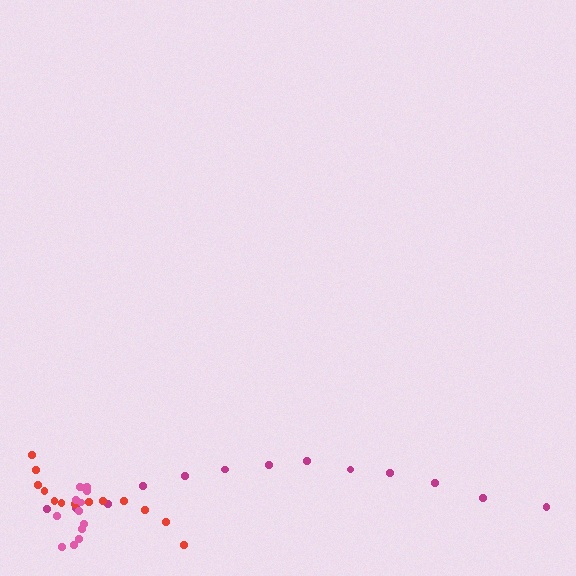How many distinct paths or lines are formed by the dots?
There are 3 distinct paths.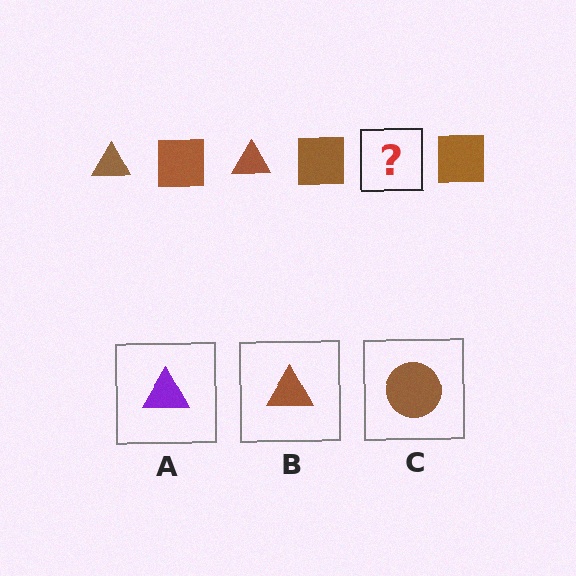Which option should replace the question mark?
Option B.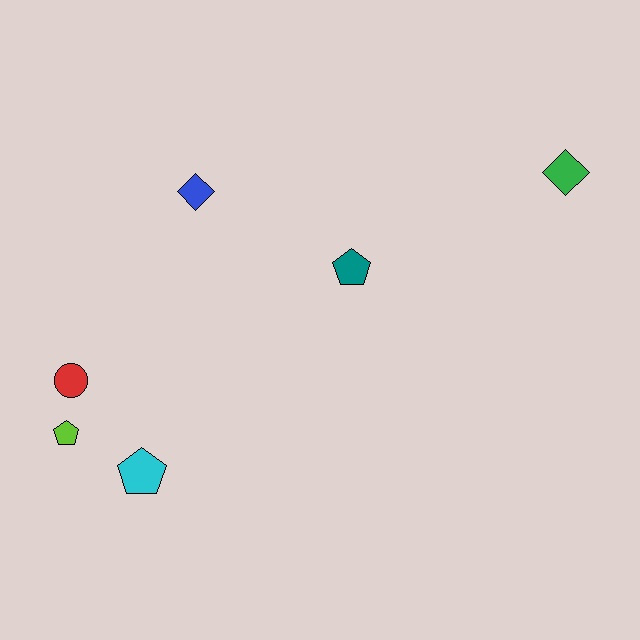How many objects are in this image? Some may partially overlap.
There are 6 objects.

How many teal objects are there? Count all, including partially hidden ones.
There is 1 teal object.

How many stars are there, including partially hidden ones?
There are no stars.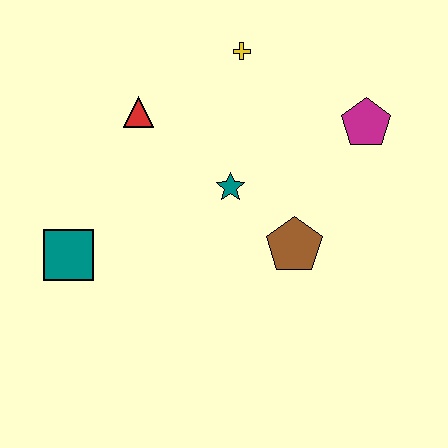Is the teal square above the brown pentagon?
No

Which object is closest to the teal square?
The red triangle is closest to the teal square.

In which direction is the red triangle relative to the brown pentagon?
The red triangle is to the left of the brown pentagon.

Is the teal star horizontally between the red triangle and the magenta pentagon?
Yes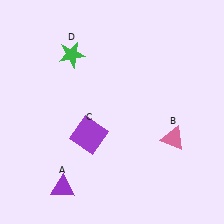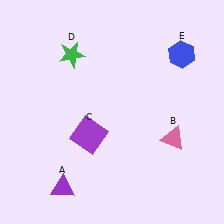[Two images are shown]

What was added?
A blue hexagon (E) was added in Image 2.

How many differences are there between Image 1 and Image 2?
There is 1 difference between the two images.